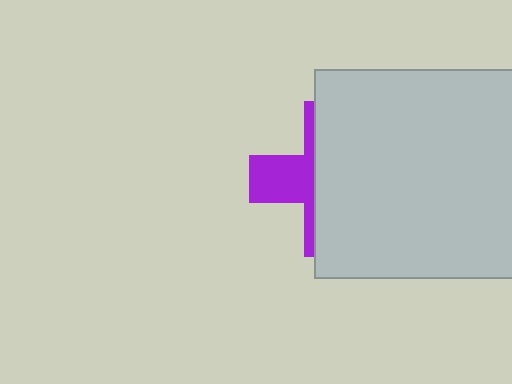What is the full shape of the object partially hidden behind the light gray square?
The partially hidden object is a purple cross.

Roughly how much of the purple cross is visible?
A small part of it is visible (roughly 33%).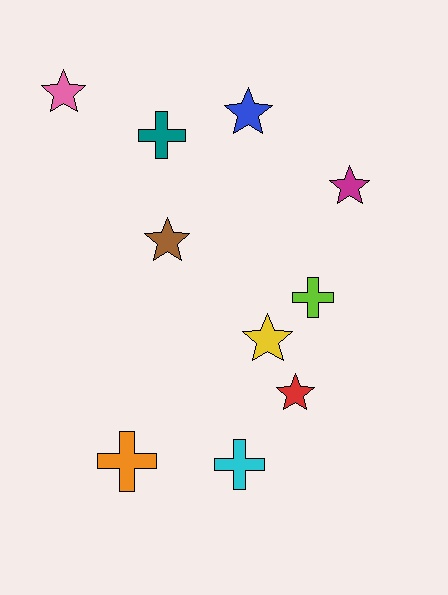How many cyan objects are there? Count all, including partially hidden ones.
There is 1 cyan object.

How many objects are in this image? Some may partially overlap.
There are 10 objects.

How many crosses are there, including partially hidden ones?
There are 4 crosses.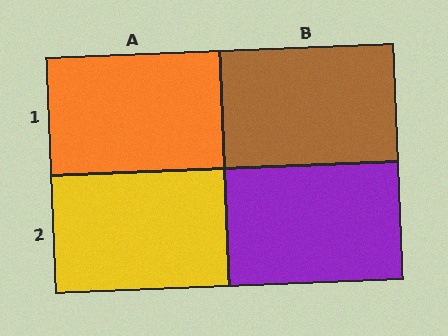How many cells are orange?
1 cell is orange.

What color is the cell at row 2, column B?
Purple.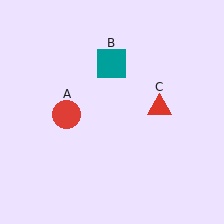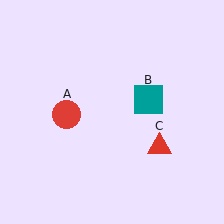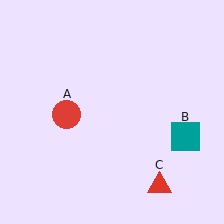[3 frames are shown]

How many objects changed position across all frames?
2 objects changed position: teal square (object B), red triangle (object C).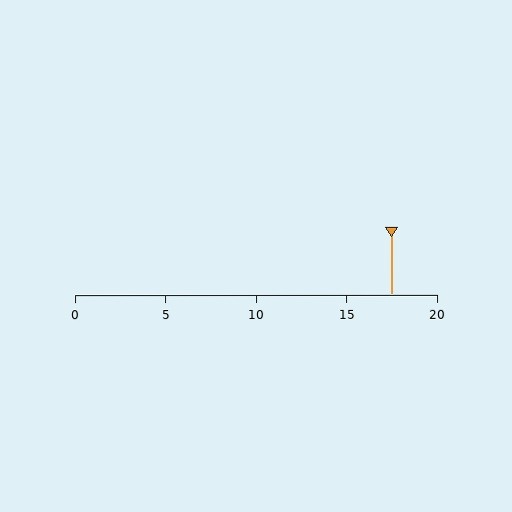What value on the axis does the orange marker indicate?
The marker indicates approximately 17.5.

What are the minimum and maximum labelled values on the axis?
The axis runs from 0 to 20.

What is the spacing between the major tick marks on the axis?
The major ticks are spaced 5 apart.